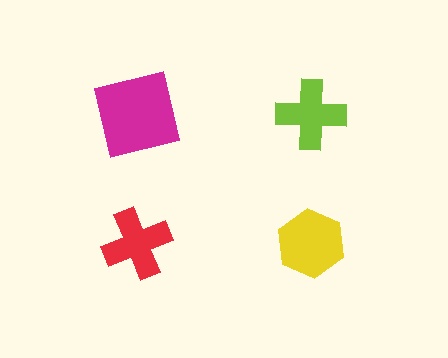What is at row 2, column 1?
A red cross.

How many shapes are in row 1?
2 shapes.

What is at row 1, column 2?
A lime cross.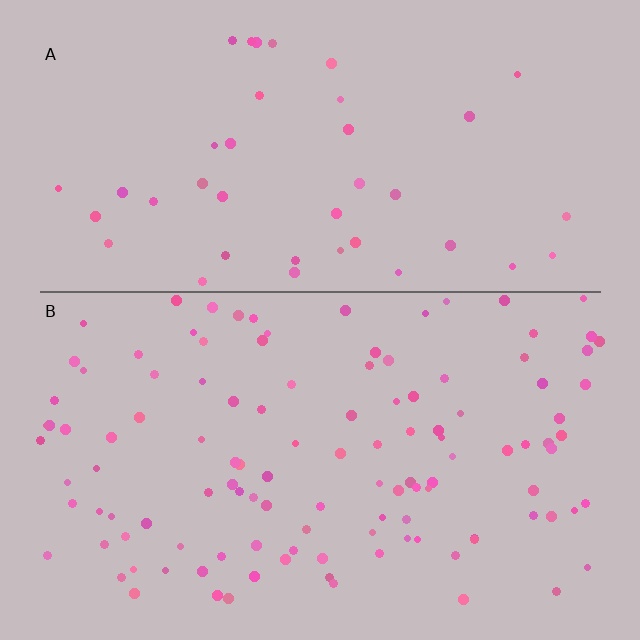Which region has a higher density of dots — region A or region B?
B (the bottom).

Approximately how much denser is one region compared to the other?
Approximately 2.9× — region B over region A.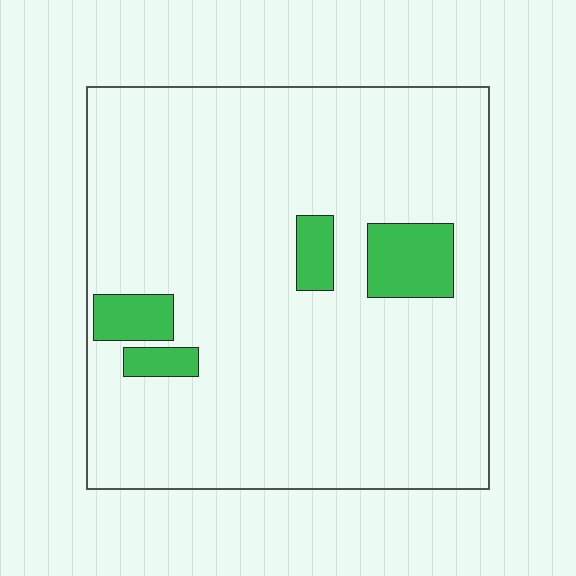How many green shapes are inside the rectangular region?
4.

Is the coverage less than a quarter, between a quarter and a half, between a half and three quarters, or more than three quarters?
Less than a quarter.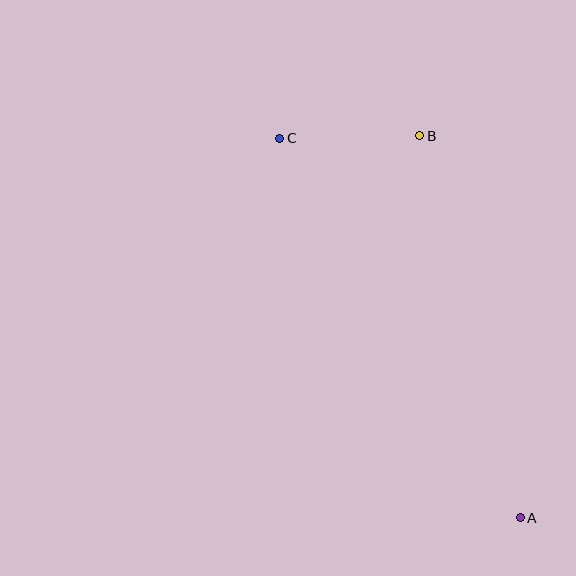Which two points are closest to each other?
Points B and C are closest to each other.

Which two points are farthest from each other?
Points A and C are farthest from each other.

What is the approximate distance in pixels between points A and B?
The distance between A and B is approximately 395 pixels.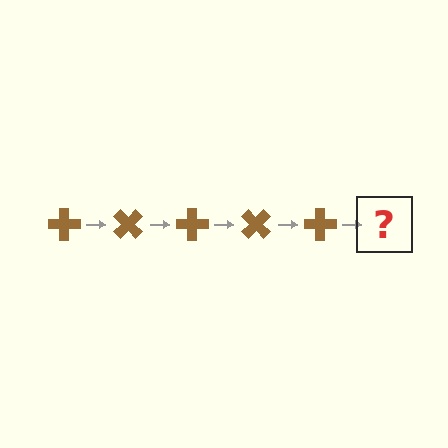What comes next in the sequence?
The next element should be a brown cross rotated 225 degrees.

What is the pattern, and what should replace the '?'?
The pattern is that the cross rotates 45 degrees each step. The '?' should be a brown cross rotated 225 degrees.